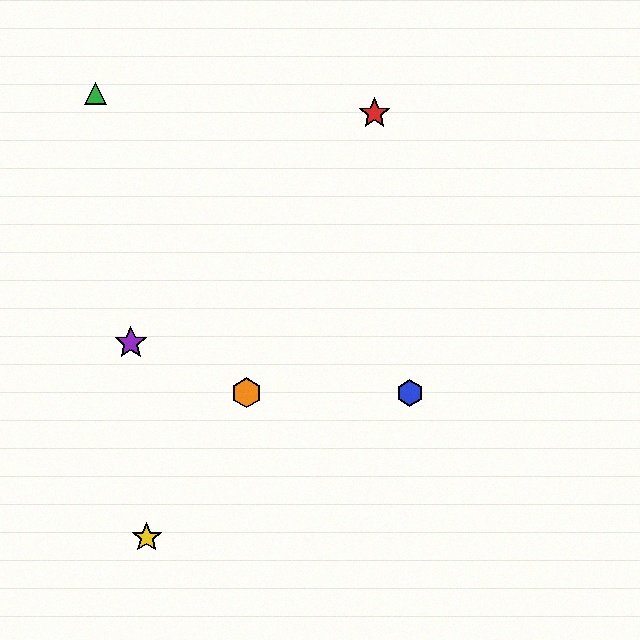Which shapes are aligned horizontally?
The blue hexagon, the orange hexagon are aligned horizontally.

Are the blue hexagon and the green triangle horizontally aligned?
No, the blue hexagon is at y≈393 and the green triangle is at y≈94.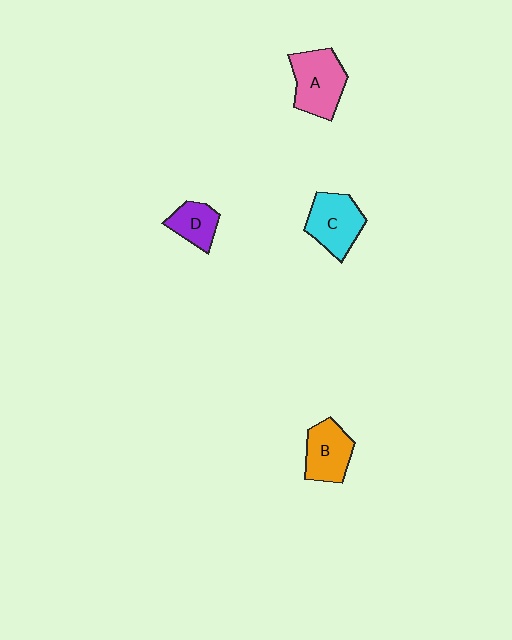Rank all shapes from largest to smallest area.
From largest to smallest: A (pink), C (cyan), B (orange), D (purple).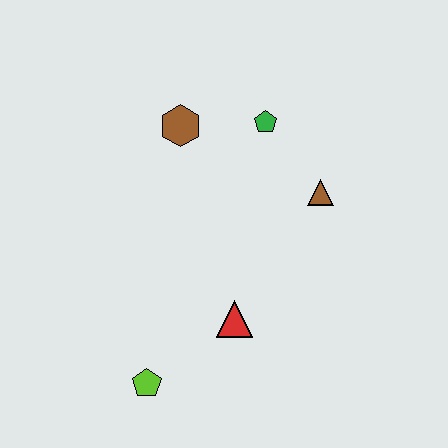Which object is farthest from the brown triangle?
The lime pentagon is farthest from the brown triangle.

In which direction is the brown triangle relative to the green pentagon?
The brown triangle is below the green pentagon.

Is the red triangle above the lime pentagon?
Yes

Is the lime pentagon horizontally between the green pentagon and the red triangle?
No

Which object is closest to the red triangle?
The lime pentagon is closest to the red triangle.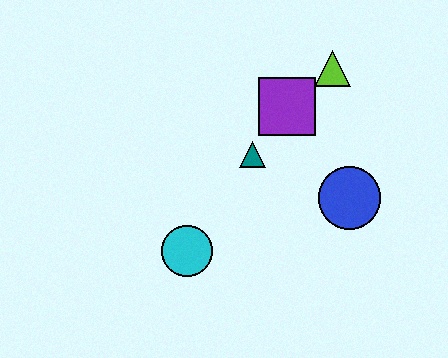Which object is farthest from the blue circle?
The cyan circle is farthest from the blue circle.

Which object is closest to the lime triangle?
The purple square is closest to the lime triangle.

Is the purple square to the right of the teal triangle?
Yes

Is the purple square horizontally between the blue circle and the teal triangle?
Yes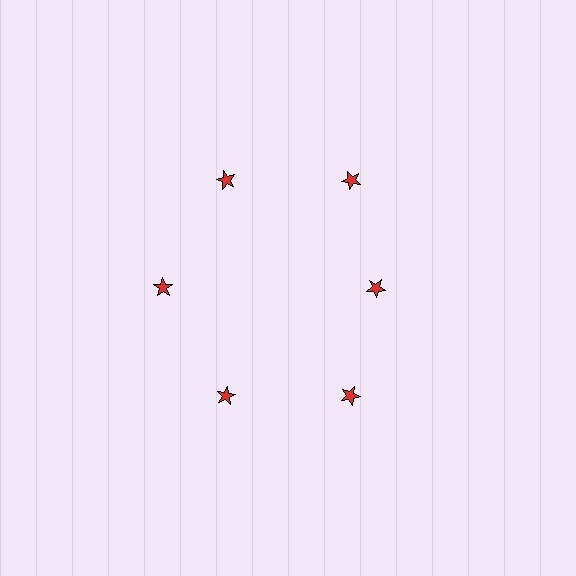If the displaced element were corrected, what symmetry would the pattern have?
It would have 6-fold rotational symmetry — the pattern would map onto itself every 60 degrees.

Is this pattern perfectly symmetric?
No. The 6 red stars are arranged in a ring, but one element near the 3 o'clock position is pulled inward toward the center, breaking the 6-fold rotational symmetry.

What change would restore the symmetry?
The symmetry would be restored by moving it outward, back onto the ring so that all 6 stars sit at equal angles and equal distance from the center.